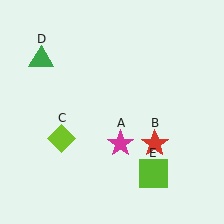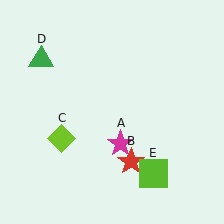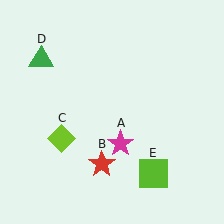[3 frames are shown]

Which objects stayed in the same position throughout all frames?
Magenta star (object A) and lime diamond (object C) and green triangle (object D) and lime square (object E) remained stationary.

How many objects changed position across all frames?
1 object changed position: red star (object B).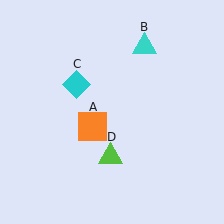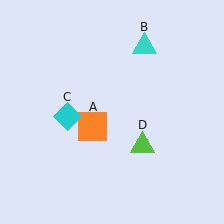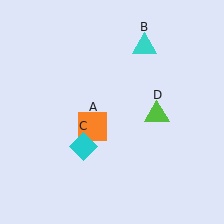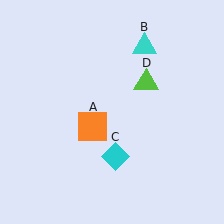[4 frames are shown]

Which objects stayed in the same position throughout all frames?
Orange square (object A) and cyan triangle (object B) remained stationary.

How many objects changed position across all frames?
2 objects changed position: cyan diamond (object C), lime triangle (object D).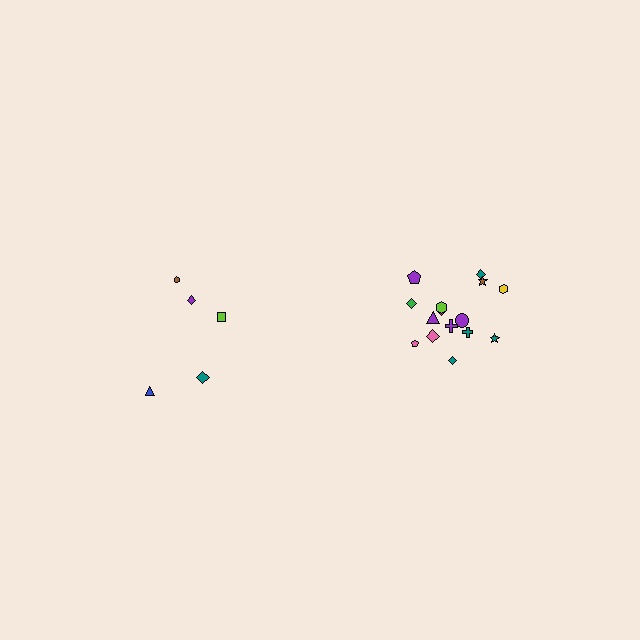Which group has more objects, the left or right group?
The right group.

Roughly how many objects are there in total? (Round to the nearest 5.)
Roughly 20 objects in total.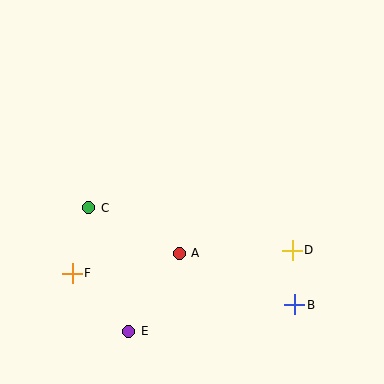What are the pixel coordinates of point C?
Point C is at (89, 208).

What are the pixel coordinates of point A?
Point A is at (179, 253).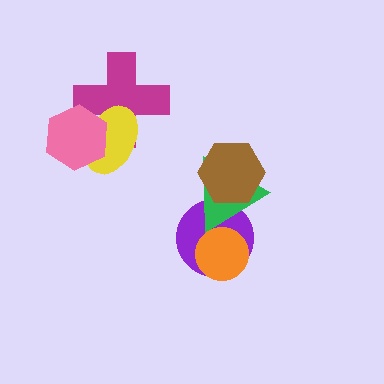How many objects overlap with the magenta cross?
2 objects overlap with the magenta cross.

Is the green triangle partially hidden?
Yes, it is partially covered by another shape.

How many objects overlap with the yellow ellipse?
2 objects overlap with the yellow ellipse.